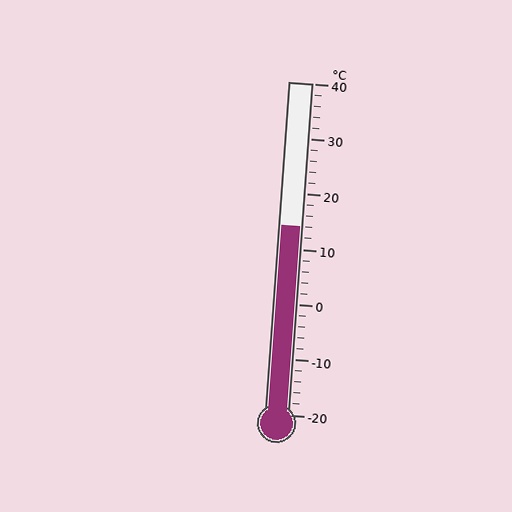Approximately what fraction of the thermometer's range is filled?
The thermometer is filled to approximately 55% of its range.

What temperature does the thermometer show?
The thermometer shows approximately 14°C.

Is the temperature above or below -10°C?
The temperature is above -10°C.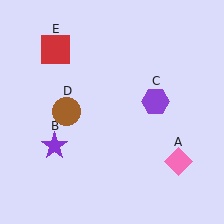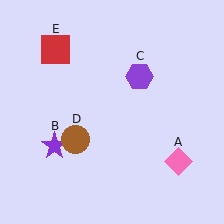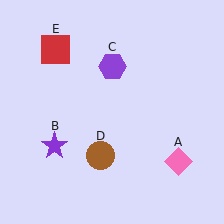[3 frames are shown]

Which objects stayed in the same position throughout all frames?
Pink diamond (object A) and purple star (object B) and red square (object E) remained stationary.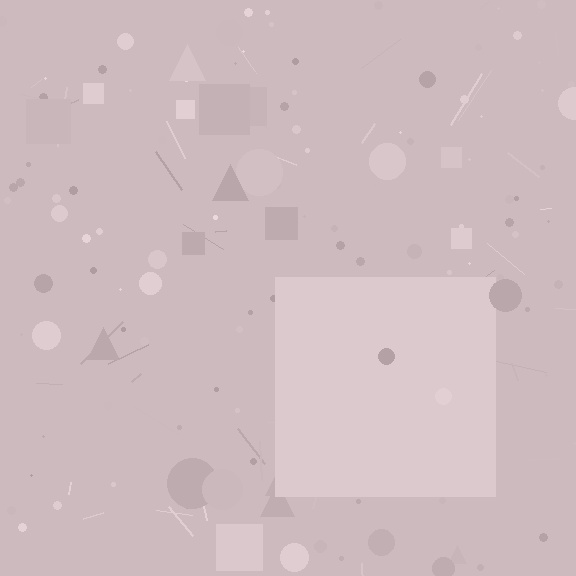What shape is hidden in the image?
A square is hidden in the image.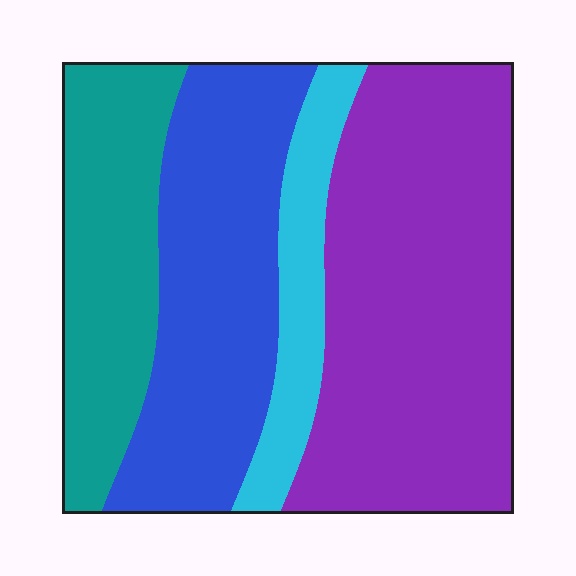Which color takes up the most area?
Purple, at roughly 40%.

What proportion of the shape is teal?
Teal covers 20% of the shape.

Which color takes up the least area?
Cyan, at roughly 10%.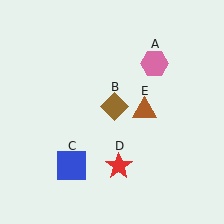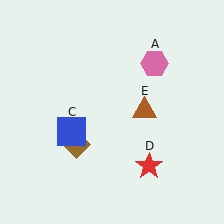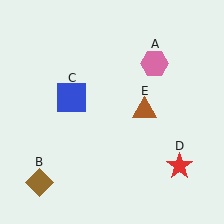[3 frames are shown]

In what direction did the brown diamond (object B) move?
The brown diamond (object B) moved down and to the left.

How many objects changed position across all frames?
3 objects changed position: brown diamond (object B), blue square (object C), red star (object D).